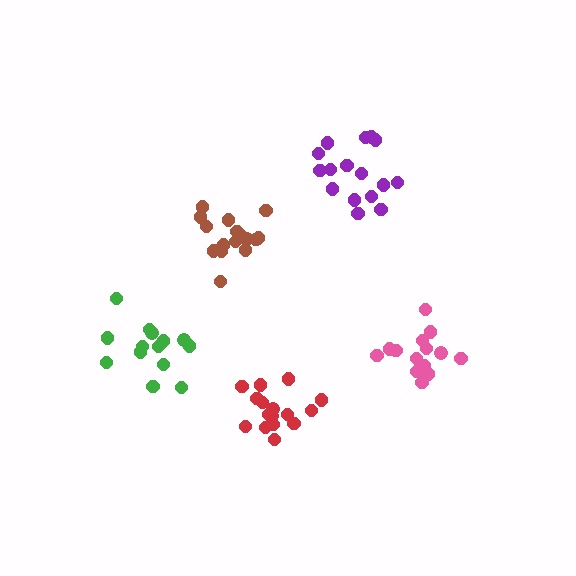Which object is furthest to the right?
The pink cluster is rightmost.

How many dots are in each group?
Group 1: 14 dots, Group 2: 17 dots, Group 3: 16 dots, Group 4: 16 dots, Group 5: 14 dots (77 total).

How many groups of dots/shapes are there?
There are 5 groups.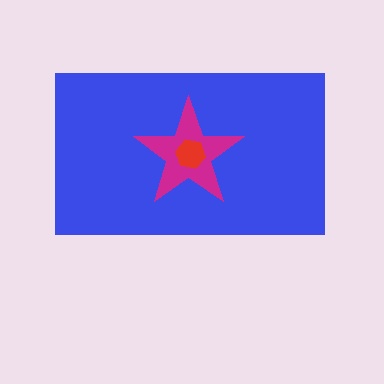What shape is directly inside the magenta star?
The red hexagon.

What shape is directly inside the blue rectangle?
The magenta star.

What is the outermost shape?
The blue rectangle.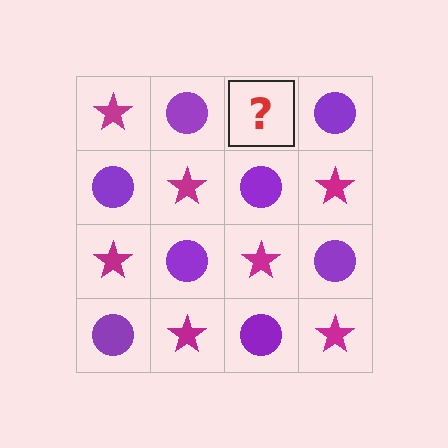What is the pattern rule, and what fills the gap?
The rule is that it alternates magenta star and purple circle in a checkerboard pattern. The gap should be filled with a magenta star.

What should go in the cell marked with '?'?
The missing cell should contain a magenta star.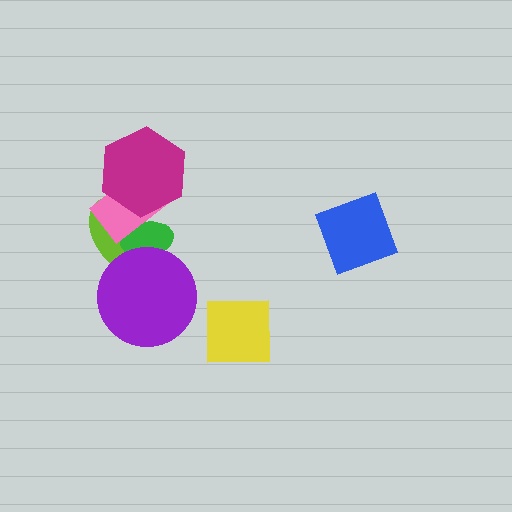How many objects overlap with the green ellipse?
3 objects overlap with the green ellipse.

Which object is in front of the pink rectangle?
The magenta hexagon is in front of the pink rectangle.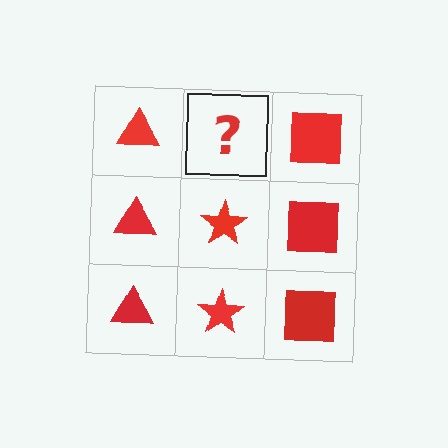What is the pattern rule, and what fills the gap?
The rule is that each column has a consistent shape. The gap should be filled with a red star.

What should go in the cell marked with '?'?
The missing cell should contain a red star.